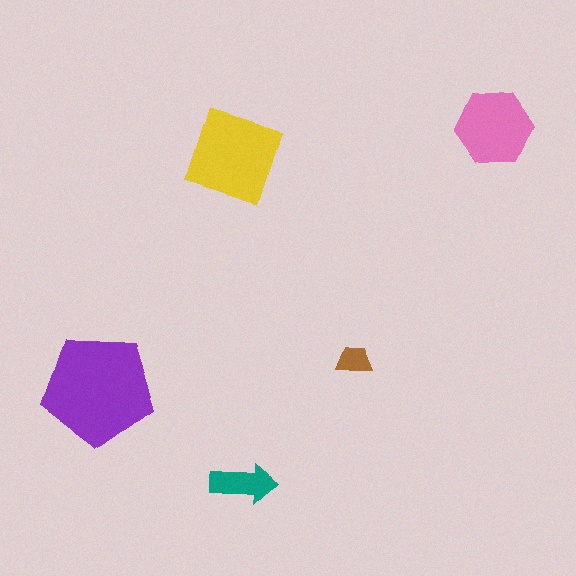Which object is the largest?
The purple pentagon.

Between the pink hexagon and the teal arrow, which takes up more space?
The pink hexagon.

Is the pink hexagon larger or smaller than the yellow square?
Smaller.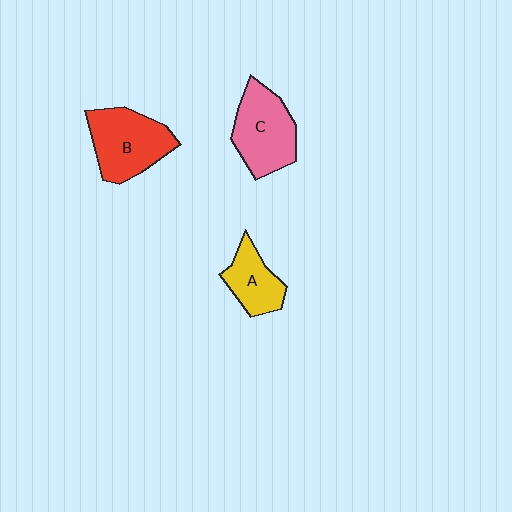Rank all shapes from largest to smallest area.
From largest to smallest: B (red), C (pink), A (yellow).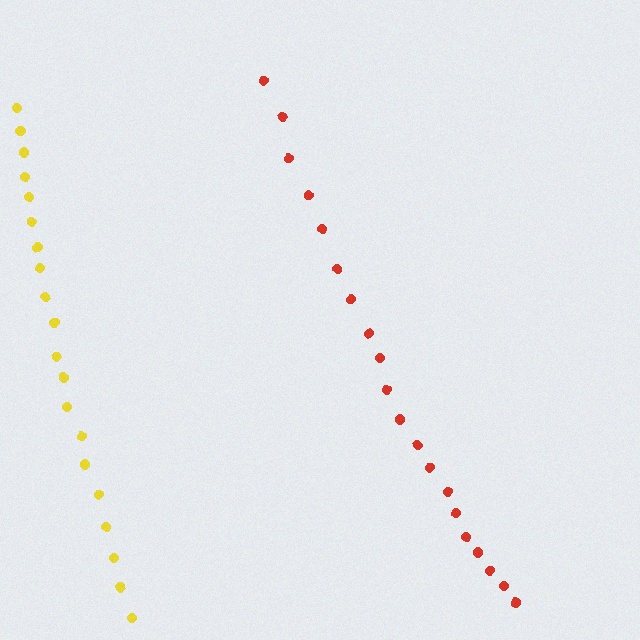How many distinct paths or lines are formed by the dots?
There are 2 distinct paths.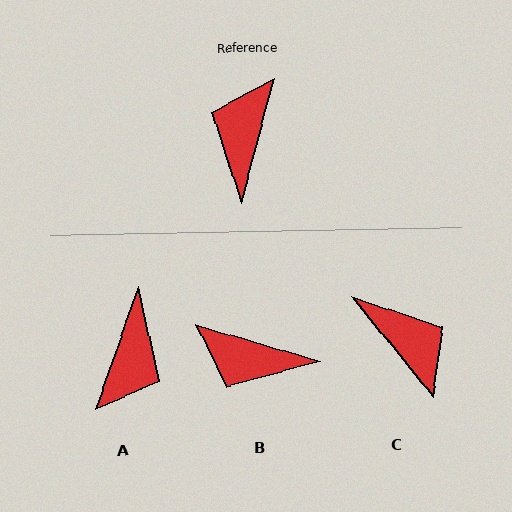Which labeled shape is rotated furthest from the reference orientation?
A, about 175 degrees away.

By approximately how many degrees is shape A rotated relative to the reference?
Approximately 175 degrees counter-clockwise.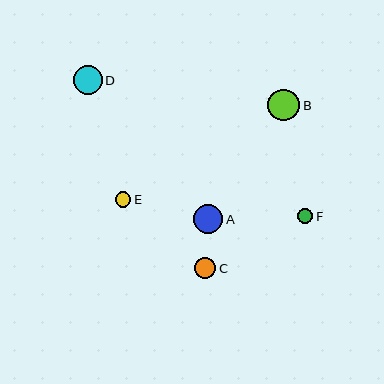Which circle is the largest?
Circle B is the largest with a size of approximately 32 pixels.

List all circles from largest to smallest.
From largest to smallest: B, D, A, C, E, F.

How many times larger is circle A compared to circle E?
Circle A is approximately 1.9 times the size of circle E.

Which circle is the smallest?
Circle F is the smallest with a size of approximately 15 pixels.